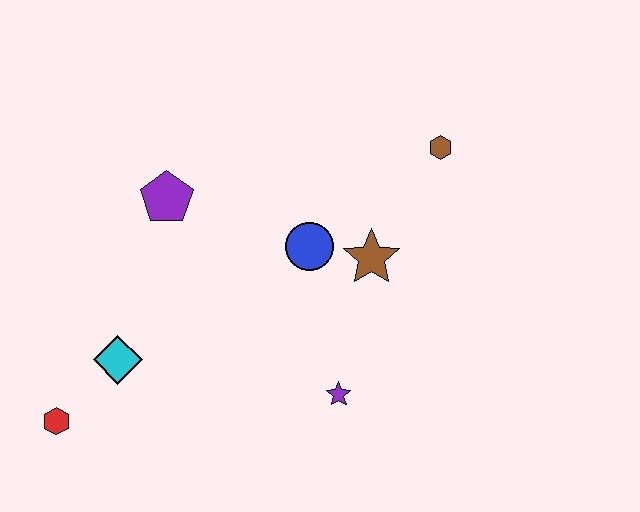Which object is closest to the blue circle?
The brown star is closest to the blue circle.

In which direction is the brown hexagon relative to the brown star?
The brown hexagon is above the brown star.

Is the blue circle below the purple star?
No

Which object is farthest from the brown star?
The red hexagon is farthest from the brown star.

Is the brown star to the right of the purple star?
Yes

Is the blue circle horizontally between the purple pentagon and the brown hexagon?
Yes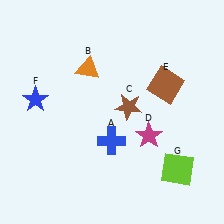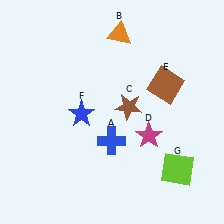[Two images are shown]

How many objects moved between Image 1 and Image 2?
2 objects moved between the two images.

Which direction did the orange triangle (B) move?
The orange triangle (B) moved up.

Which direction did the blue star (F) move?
The blue star (F) moved right.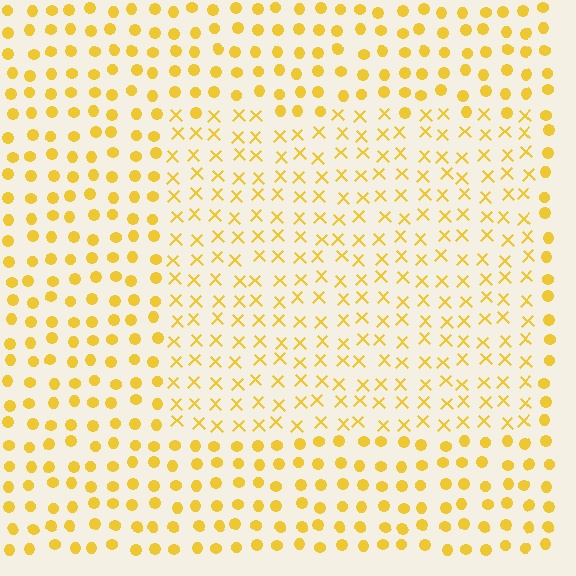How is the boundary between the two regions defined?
The boundary is defined by a change in element shape: X marks inside vs. circles outside. All elements share the same color and spacing.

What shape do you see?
I see a rectangle.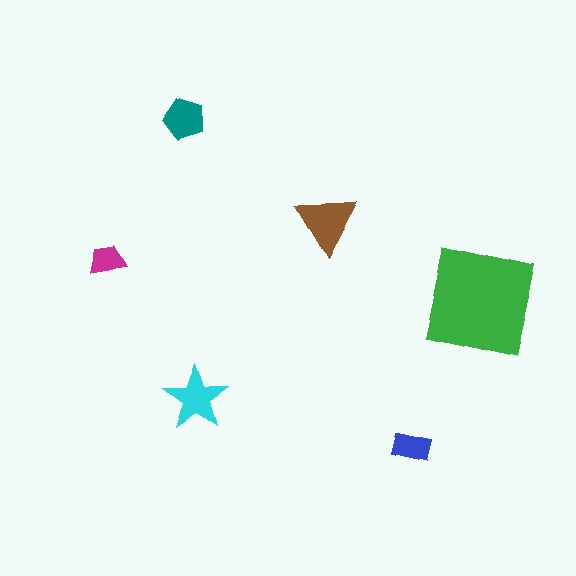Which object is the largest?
The green square.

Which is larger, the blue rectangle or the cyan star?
The cyan star.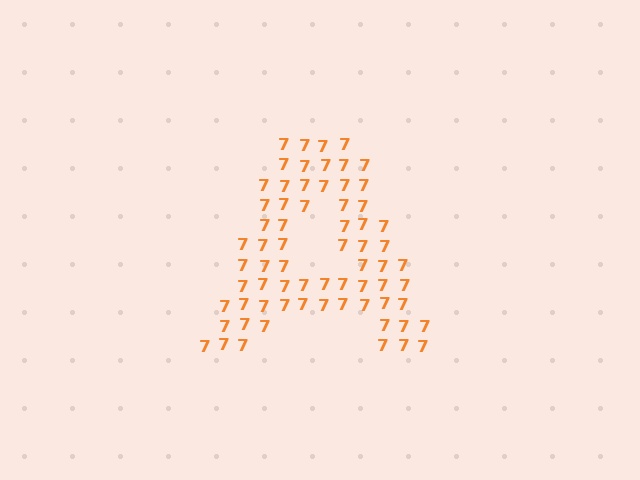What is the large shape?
The large shape is the letter A.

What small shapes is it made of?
It is made of small digit 7's.